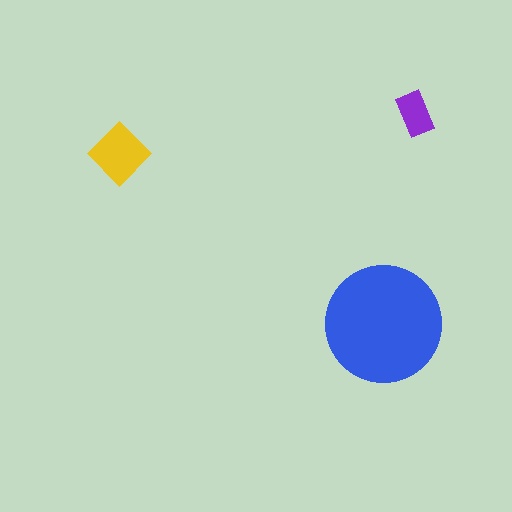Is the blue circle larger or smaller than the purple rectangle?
Larger.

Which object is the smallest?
The purple rectangle.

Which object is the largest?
The blue circle.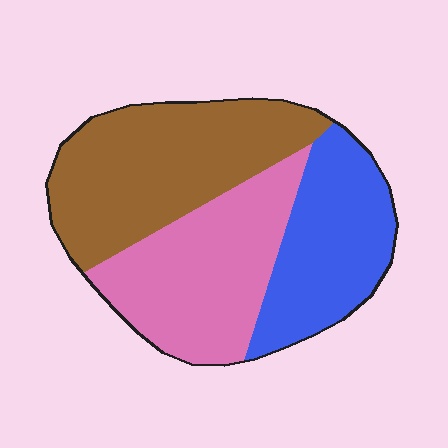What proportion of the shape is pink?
Pink takes up about one third (1/3) of the shape.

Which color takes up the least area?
Blue, at roughly 30%.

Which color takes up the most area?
Brown, at roughly 40%.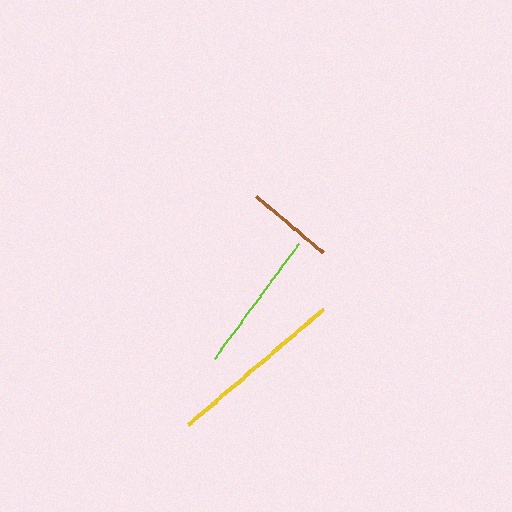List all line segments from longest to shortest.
From longest to shortest: yellow, lime, brown.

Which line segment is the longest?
The yellow line is the longest at approximately 177 pixels.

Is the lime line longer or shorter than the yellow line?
The yellow line is longer than the lime line.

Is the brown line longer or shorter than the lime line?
The lime line is longer than the brown line.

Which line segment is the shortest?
The brown line is the shortest at approximately 88 pixels.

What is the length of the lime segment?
The lime segment is approximately 142 pixels long.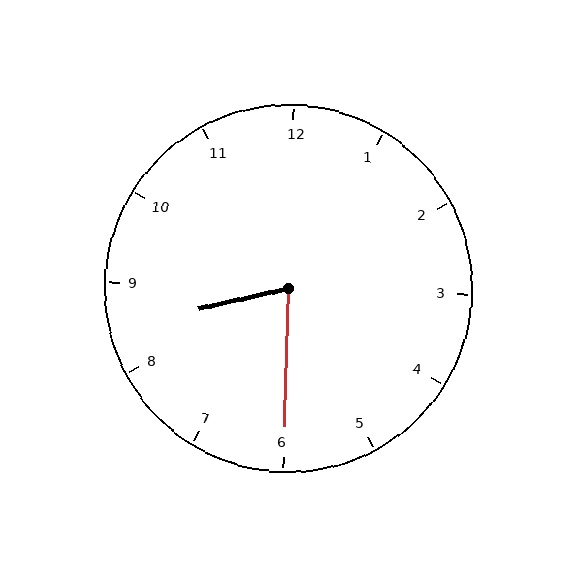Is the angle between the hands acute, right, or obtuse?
It is acute.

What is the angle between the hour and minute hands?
Approximately 75 degrees.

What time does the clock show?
8:30.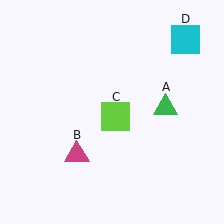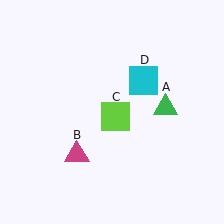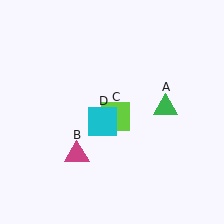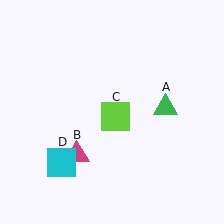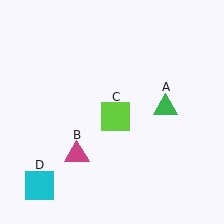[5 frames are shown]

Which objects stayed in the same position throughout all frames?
Green triangle (object A) and magenta triangle (object B) and lime square (object C) remained stationary.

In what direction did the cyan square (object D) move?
The cyan square (object D) moved down and to the left.